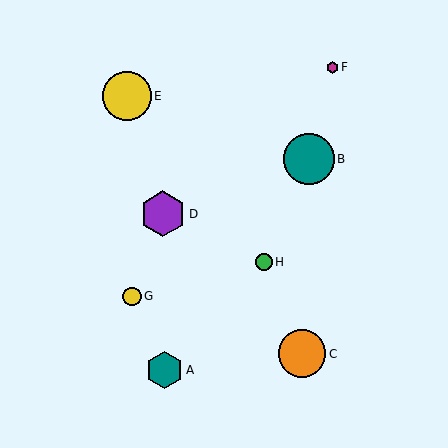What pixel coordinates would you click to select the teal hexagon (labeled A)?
Click at (165, 370) to select the teal hexagon A.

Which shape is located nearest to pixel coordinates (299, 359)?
The orange circle (labeled C) at (302, 354) is nearest to that location.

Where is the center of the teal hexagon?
The center of the teal hexagon is at (165, 370).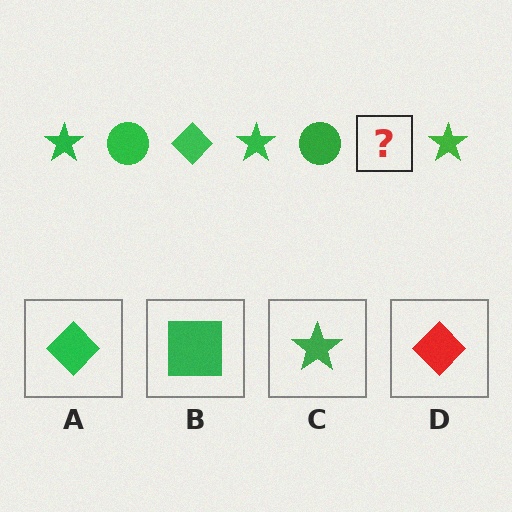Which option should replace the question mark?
Option A.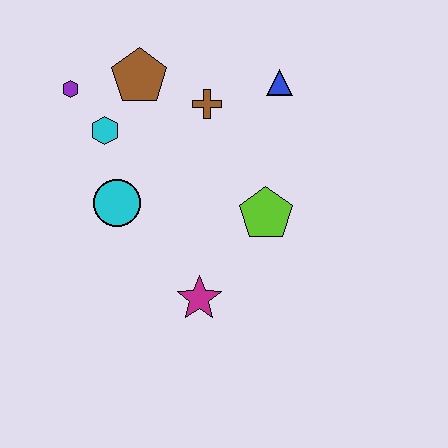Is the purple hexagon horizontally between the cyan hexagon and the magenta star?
No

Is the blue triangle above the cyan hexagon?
Yes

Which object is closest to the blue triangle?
The brown cross is closest to the blue triangle.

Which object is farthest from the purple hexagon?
The magenta star is farthest from the purple hexagon.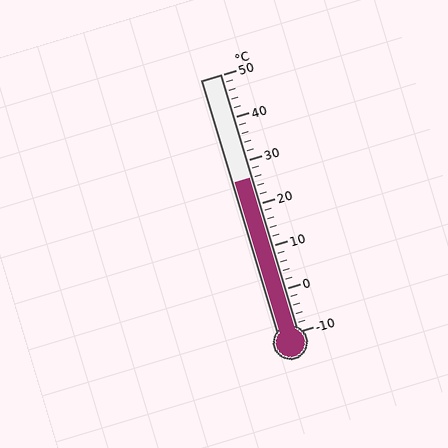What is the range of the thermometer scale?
The thermometer scale ranges from -10°C to 50°C.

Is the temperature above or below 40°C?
The temperature is below 40°C.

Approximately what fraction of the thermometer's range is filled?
The thermometer is filled to approximately 60% of its range.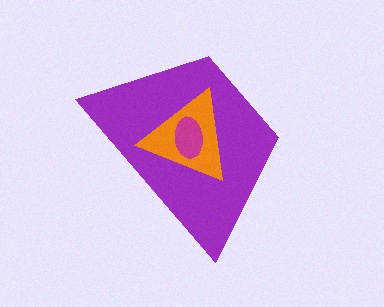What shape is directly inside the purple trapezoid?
The orange triangle.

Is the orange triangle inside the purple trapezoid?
Yes.